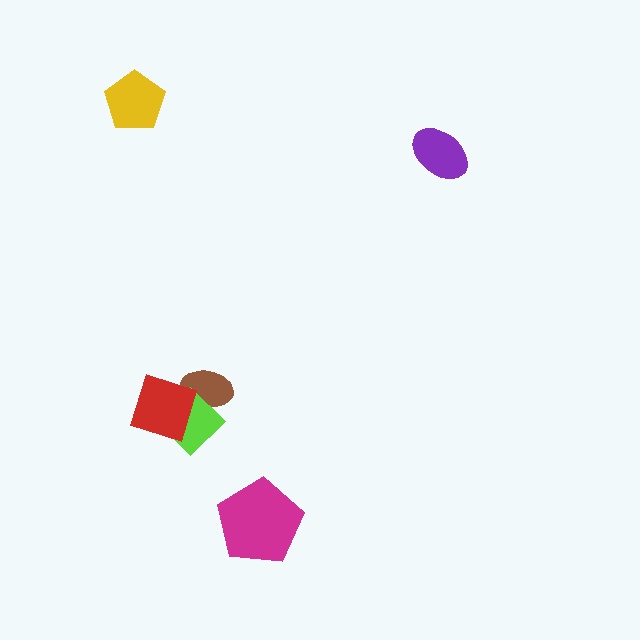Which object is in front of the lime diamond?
The red diamond is in front of the lime diamond.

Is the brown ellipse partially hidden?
Yes, it is partially covered by another shape.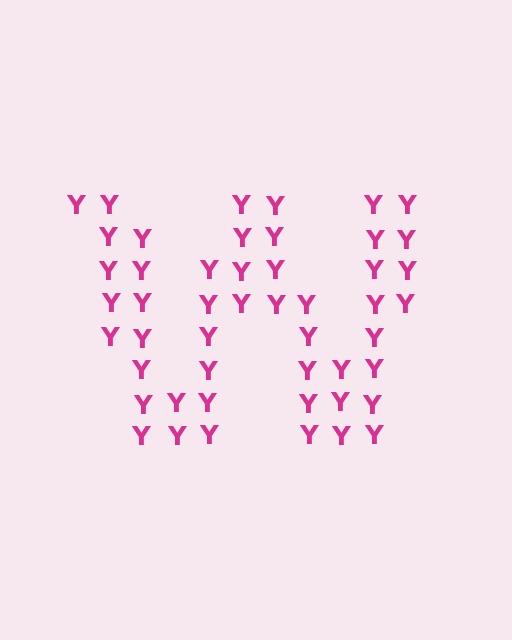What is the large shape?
The large shape is the letter W.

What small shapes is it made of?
It is made of small letter Y's.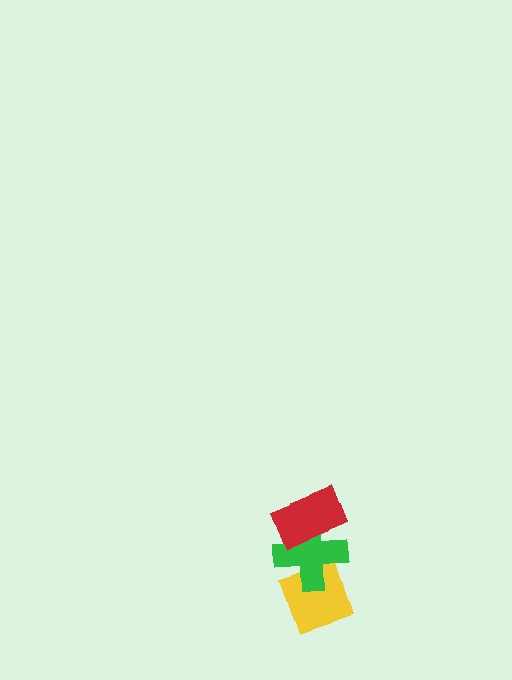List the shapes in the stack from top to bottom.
From top to bottom: the red rectangle, the green cross, the yellow diamond.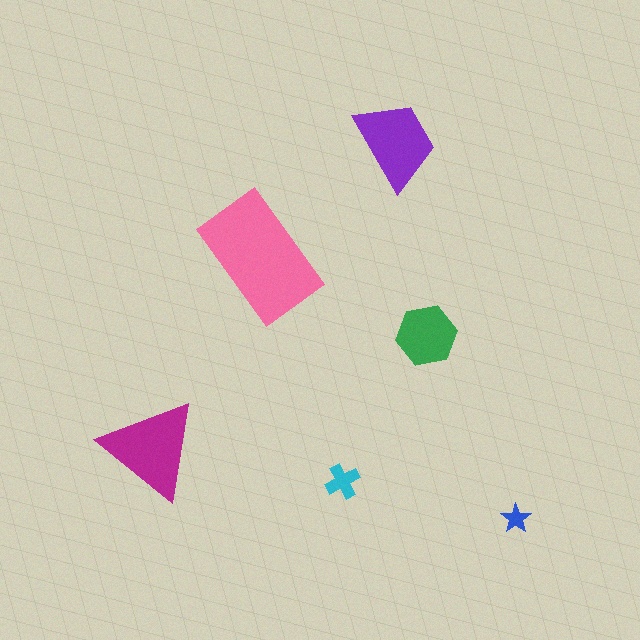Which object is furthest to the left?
The magenta triangle is leftmost.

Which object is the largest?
The pink rectangle.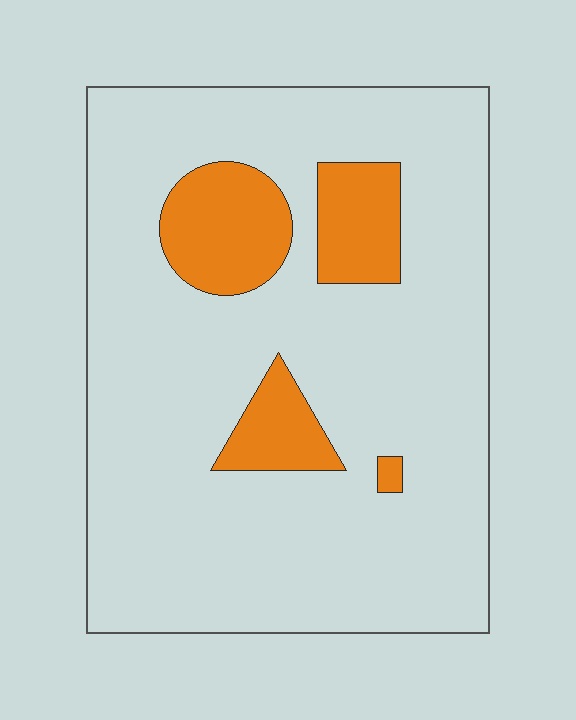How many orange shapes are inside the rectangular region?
4.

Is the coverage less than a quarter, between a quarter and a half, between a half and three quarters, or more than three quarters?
Less than a quarter.